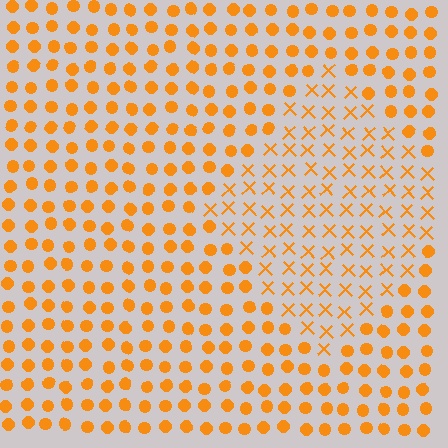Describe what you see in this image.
The image is filled with small orange elements arranged in a uniform grid. A diamond-shaped region contains X marks, while the surrounding area contains circles. The boundary is defined purely by the change in element shape.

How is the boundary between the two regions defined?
The boundary is defined by a change in element shape: X marks inside vs. circles outside. All elements share the same color and spacing.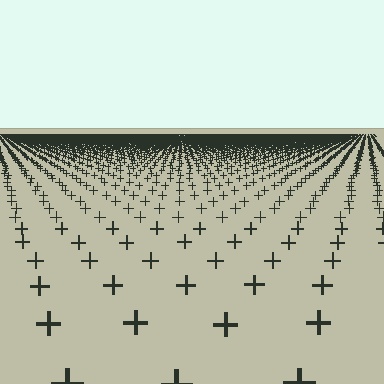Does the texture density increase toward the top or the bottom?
Density increases toward the top.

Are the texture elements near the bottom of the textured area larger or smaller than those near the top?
Larger. Near the bottom, elements are closer to the viewer and appear at a bigger on-screen size.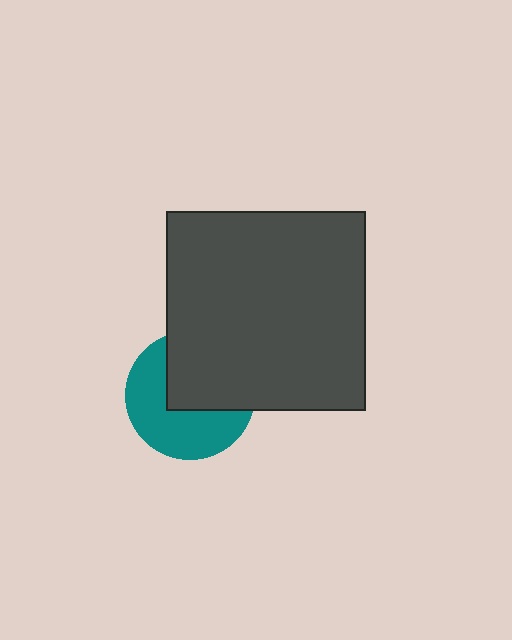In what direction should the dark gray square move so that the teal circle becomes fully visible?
The dark gray square should move toward the upper-right. That is the shortest direction to clear the overlap and leave the teal circle fully visible.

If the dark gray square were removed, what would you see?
You would see the complete teal circle.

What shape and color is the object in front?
The object in front is a dark gray square.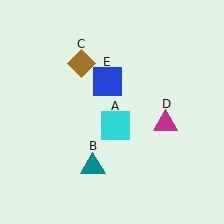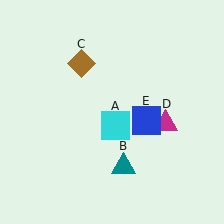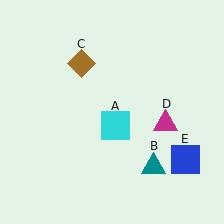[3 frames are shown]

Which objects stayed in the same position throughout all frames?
Cyan square (object A) and brown diamond (object C) and magenta triangle (object D) remained stationary.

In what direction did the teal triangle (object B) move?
The teal triangle (object B) moved right.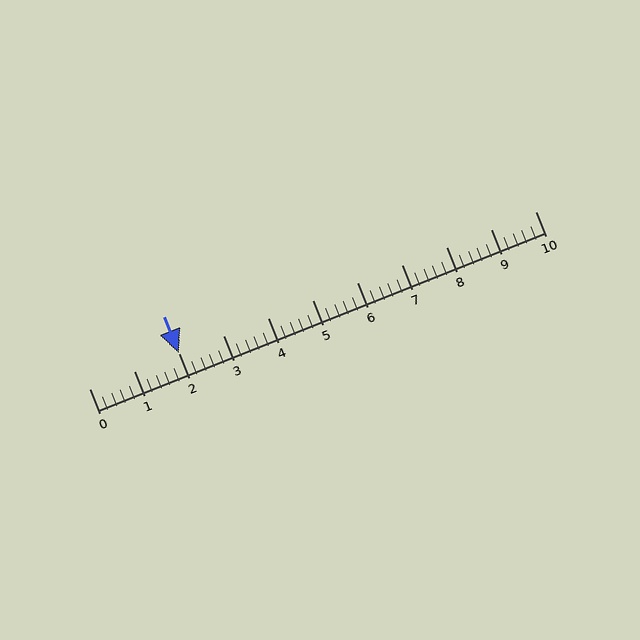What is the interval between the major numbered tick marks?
The major tick marks are spaced 1 units apart.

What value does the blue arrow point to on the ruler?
The blue arrow points to approximately 2.0.